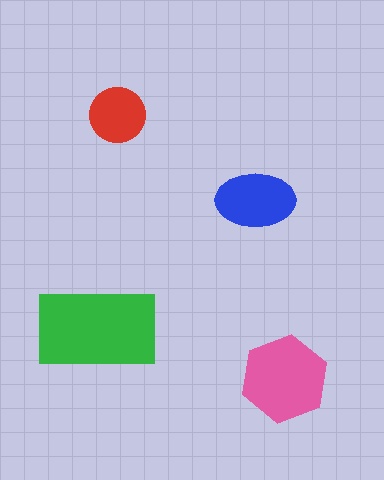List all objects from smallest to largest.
The red circle, the blue ellipse, the pink hexagon, the green rectangle.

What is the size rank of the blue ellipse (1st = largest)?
3rd.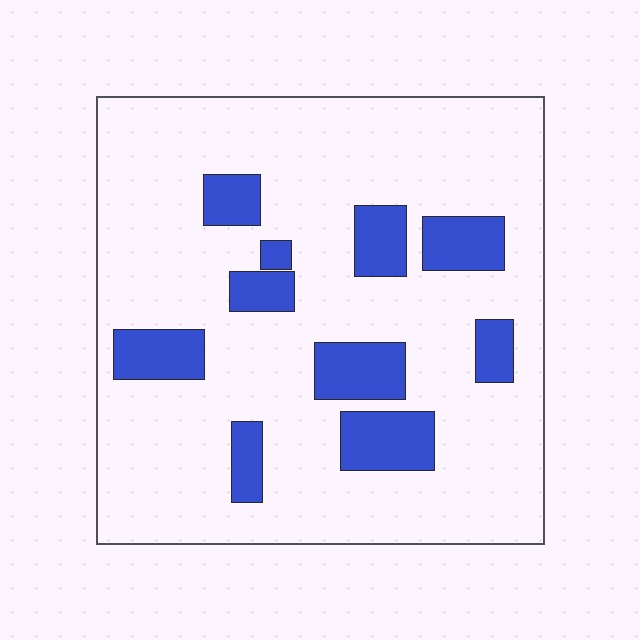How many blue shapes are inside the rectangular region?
10.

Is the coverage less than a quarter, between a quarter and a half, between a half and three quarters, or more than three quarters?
Less than a quarter.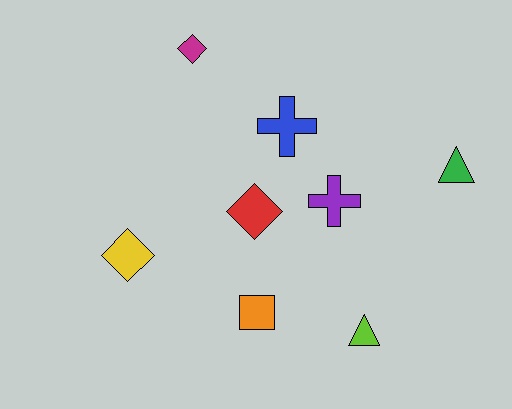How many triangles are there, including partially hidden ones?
There are 2 triangles.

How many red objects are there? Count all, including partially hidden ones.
There is 1 red object.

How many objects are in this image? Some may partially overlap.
There are 8 objects.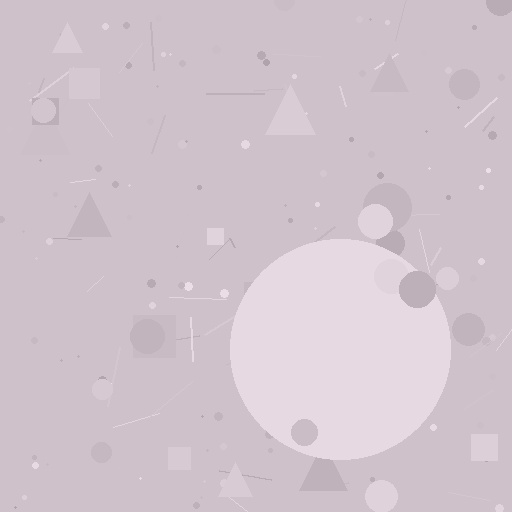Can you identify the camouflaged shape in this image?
The camouflaged shape is a circle.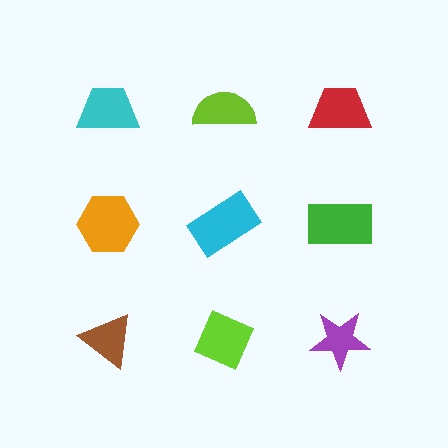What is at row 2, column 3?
A green rectangle.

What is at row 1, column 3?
A red trapezoid.